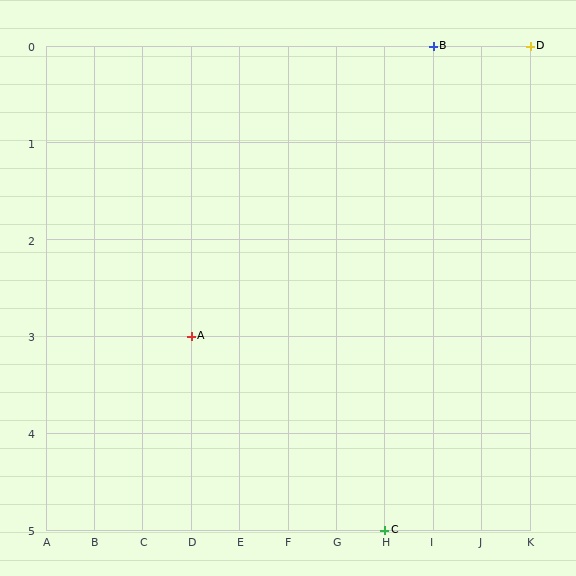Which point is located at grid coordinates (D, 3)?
Point A is at (D, 3).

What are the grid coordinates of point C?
Point C is at grid coordinates (H, 5).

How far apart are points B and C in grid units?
Points B and C are 1 column and 5 rows apart (about 5.1 grid units diagonally).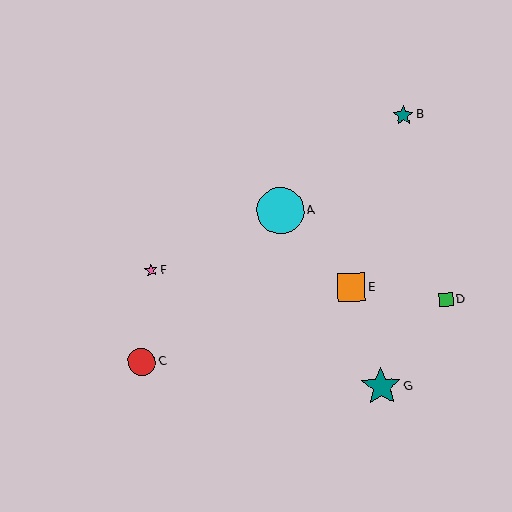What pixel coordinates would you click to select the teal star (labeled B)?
Click at (403, 115) to select the teal star B.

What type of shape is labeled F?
Shape F is a pink star.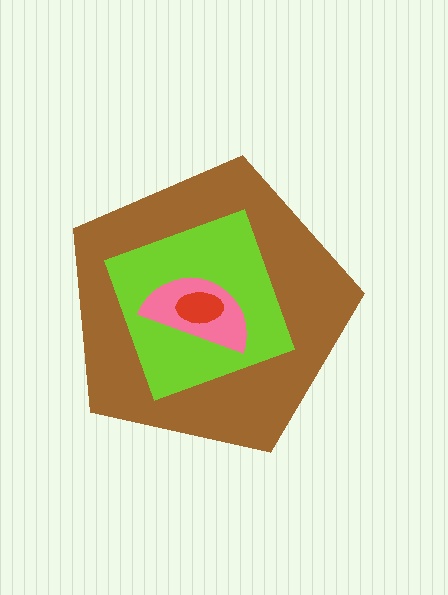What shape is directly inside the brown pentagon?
The lime diamond.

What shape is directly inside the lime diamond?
The pink semicircle.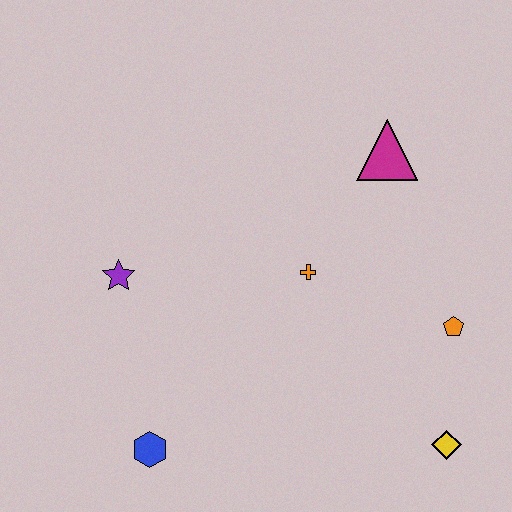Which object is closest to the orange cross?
The magenta triangle is closest to the orange cross.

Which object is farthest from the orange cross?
The blue hexagon is farthest from the orange cross.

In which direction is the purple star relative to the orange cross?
The purple star is to the left of the orange cross.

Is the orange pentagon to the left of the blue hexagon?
No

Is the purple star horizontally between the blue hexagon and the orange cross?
No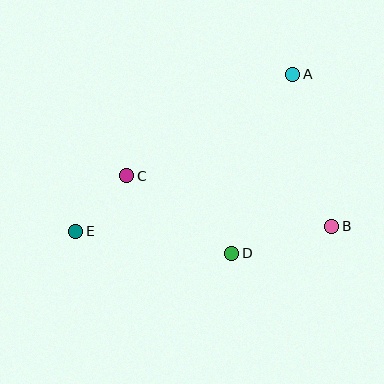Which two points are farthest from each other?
Points A and E are farthest from each other.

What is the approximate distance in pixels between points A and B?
The distance between A and B is approximately 157 pixels.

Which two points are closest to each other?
Points C and E are closest to each other.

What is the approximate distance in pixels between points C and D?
The distance between C and D is approximately 130 pixels.